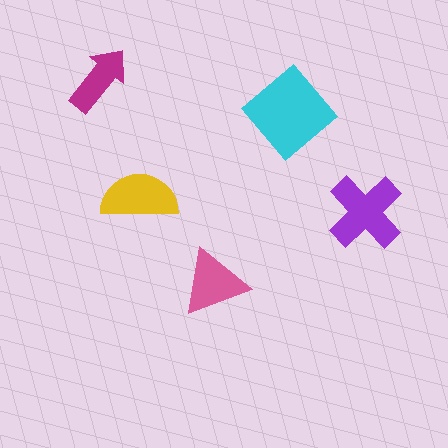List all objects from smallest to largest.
The magenta arrow, the pink triangle, the yellow semicircle, the purple cross, the cyan diamond.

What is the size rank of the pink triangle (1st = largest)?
4th.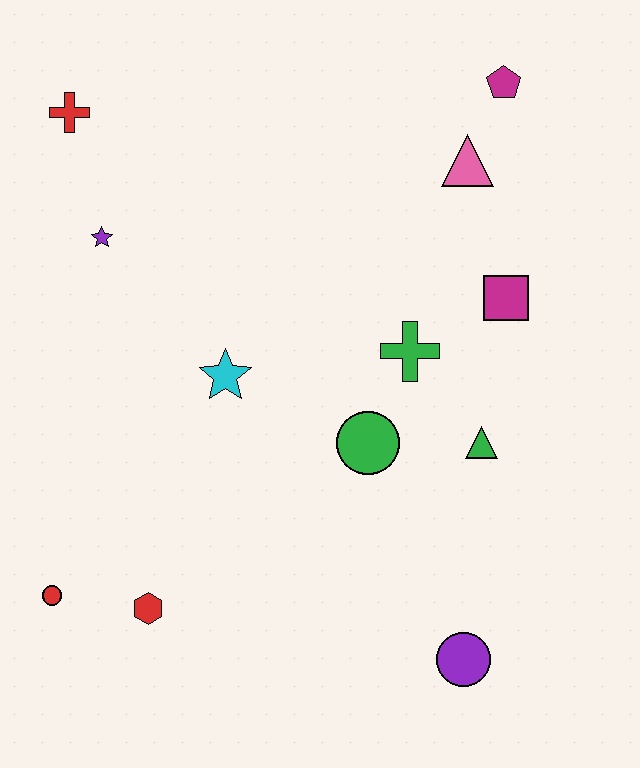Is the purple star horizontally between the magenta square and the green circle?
No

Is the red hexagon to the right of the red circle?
Yes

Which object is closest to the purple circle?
The green triangle is closest to the purple circle.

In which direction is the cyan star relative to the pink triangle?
The cyan star is to the left of the pink triangle.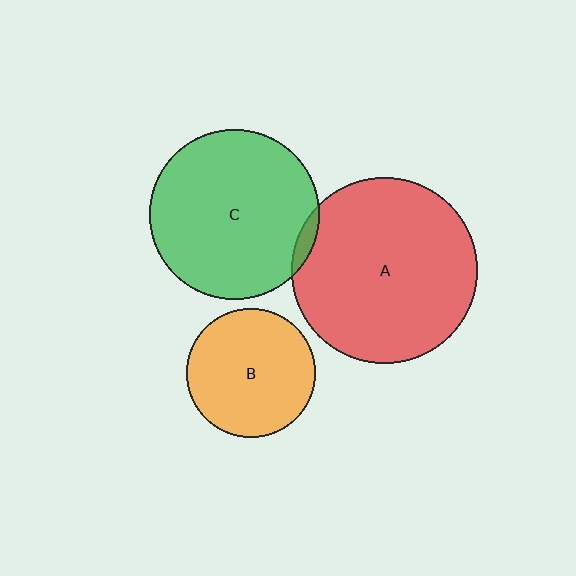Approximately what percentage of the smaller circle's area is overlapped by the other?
Approximately 5%.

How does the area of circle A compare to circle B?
Approximately 2.1 times.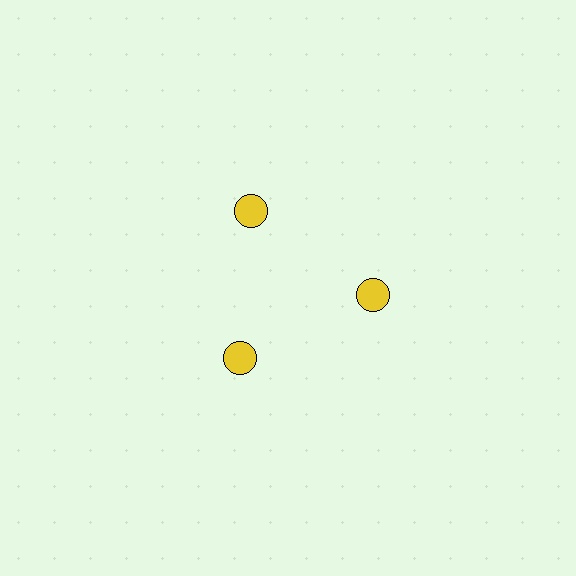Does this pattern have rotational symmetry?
Yes, this pattern has 3-fold rotational symmetry. It looks the same after rotating 120 degrees around the center.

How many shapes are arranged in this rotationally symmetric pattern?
There are 3 shapes, arranged in 3 groups of 1.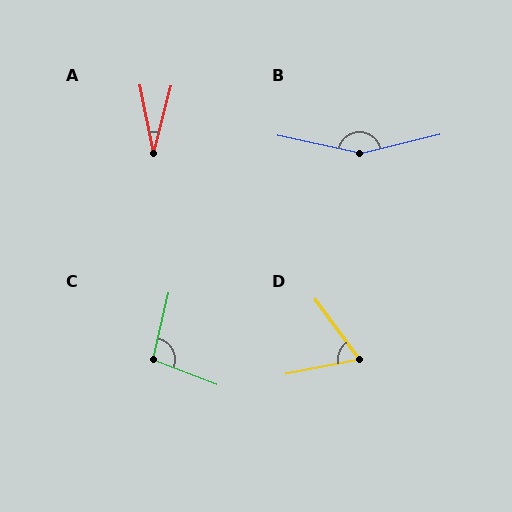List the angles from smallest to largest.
A (26°), D (65°), C (98°), B (154°).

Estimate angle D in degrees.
Approximately 65 degrees.